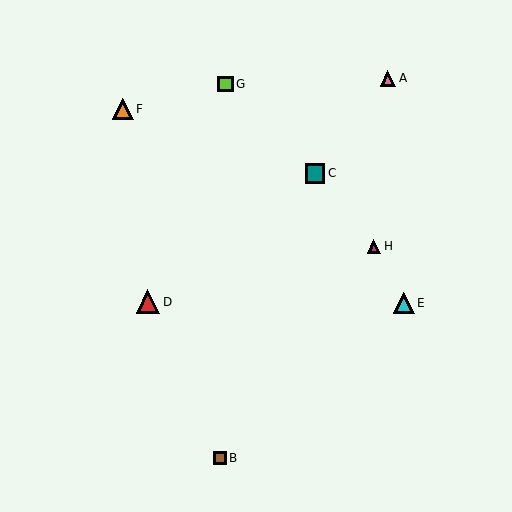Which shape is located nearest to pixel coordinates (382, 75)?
The pink triangle (labeled A) at (388, 78) is nearest to that location.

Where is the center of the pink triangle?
The center of the pink triangle is at (388, 78).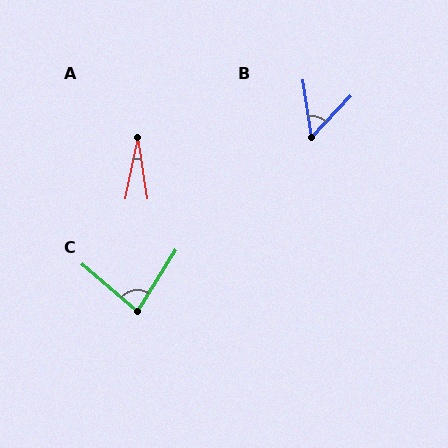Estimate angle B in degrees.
Approximately 52 degrees.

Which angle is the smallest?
A, at approximately 21 degrees.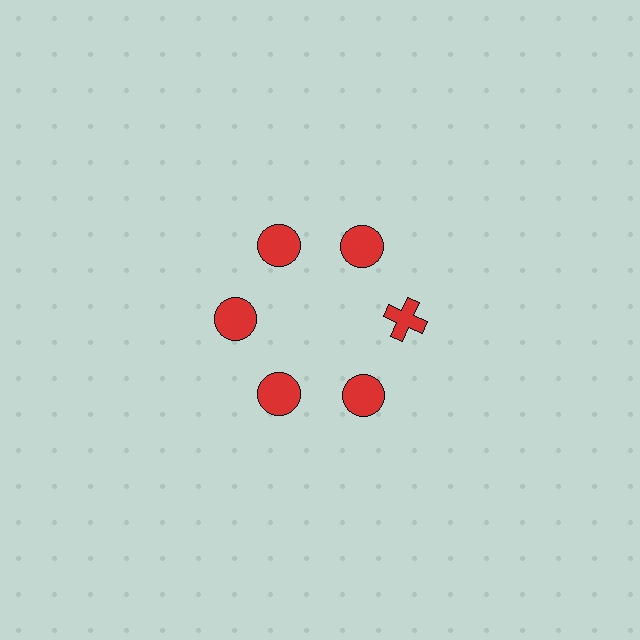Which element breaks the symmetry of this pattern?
The red cross at roughly the 3 o'clock position breaks the symmetry. All other shapes are red circles.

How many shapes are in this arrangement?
There are 6 shapes arranged in a ring pattern.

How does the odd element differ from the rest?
It has a different shape: cross instead of circle.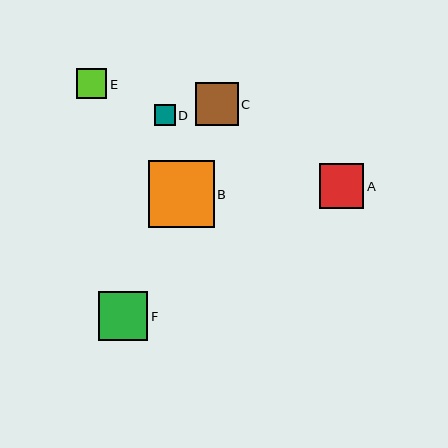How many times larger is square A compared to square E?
Square A is approximately 1.5 times the size of square E.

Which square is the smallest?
Square D is the smallest with a size of approximately 21 pixels.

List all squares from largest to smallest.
From largest to smallest: B, F, A, C, E, D.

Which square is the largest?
Square B is the largest with a size of approximately 66 pixels.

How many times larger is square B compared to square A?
Square B is approximately 1.5 times the size of square A.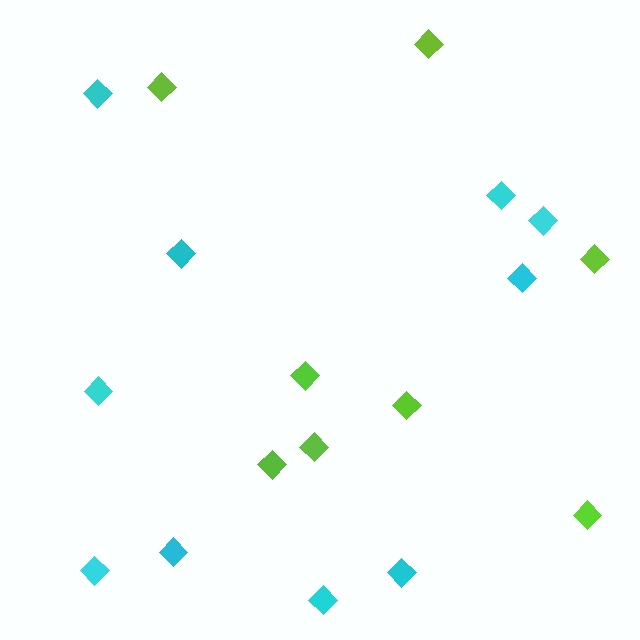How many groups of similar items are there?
There are 2 groups: one group of lime diamonds (8) and one group of cyan diamonds (10).